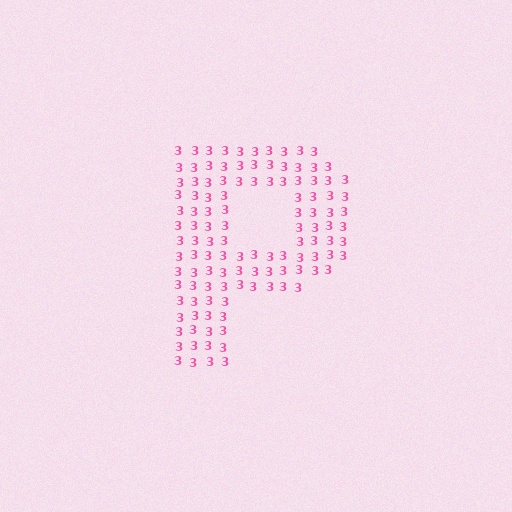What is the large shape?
The large shape is the letter P.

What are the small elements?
The small elements are digit 3's.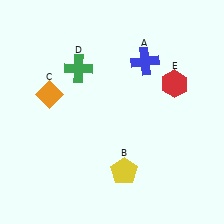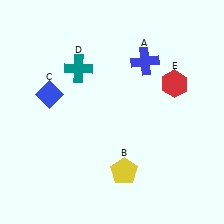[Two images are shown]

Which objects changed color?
C changed from orange to blue. D changed from green to teal.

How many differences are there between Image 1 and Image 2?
There are 2 differences between the two images.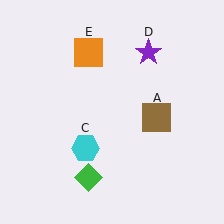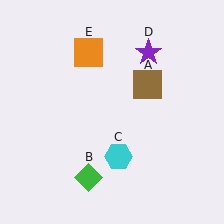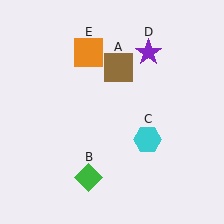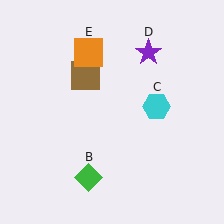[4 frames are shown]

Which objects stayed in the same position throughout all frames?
Green diamond (object B) and purple star (object D) and orange square (object E) remained stationary.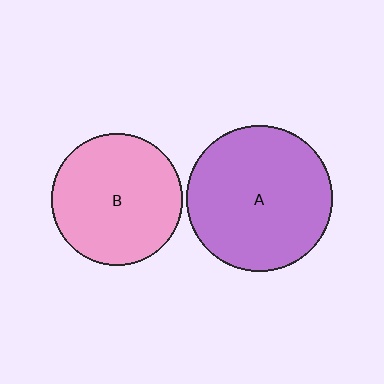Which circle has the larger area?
Circle A (purple).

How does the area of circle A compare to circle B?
Approximately 1.2 times.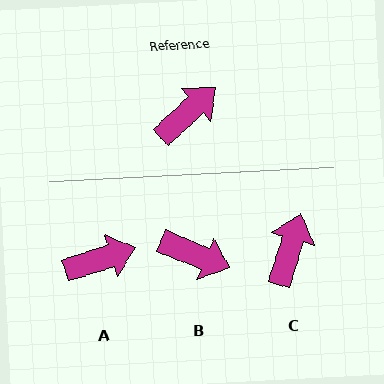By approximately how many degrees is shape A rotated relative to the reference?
Approximately 25 degrees clockwise.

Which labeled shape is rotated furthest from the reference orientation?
B, about 65 degrees away.